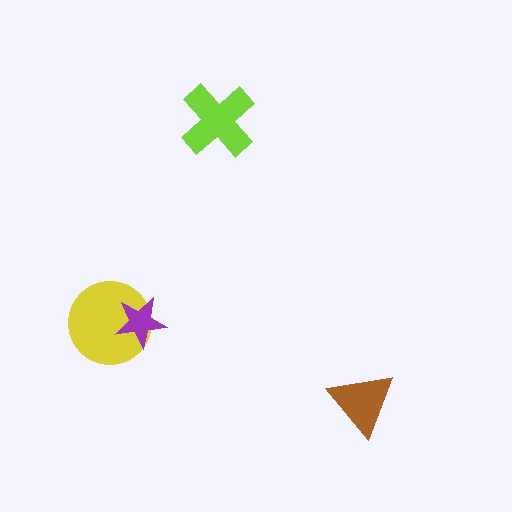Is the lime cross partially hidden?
No, no other shape covers it.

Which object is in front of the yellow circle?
The purple star is in front of the yellow circle.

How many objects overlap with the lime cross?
0 objects overlap with the lime cross.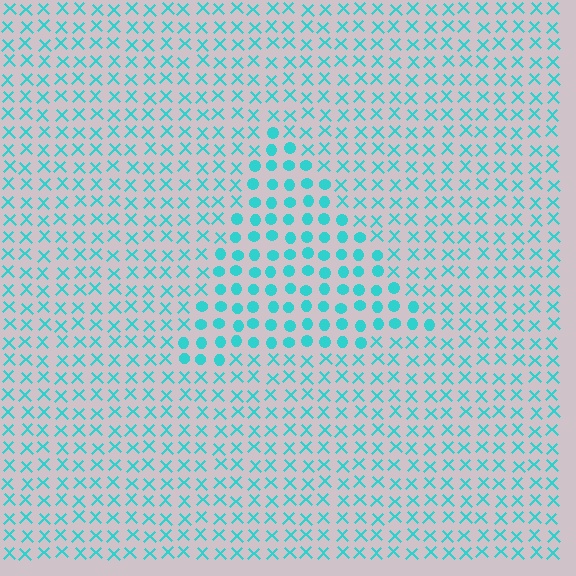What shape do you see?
I see a triangle.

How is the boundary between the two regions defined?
The boundary is defined by a change in element shape: circles inside vs. X marks outside. All elements share the same color and spacing.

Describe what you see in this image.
The image is filled with small cyan elements arranged in a uniform grid. A triangle-shaped region contains circles, while the surrounding area contains X marks. The boundary is defined purely by the change in element shape.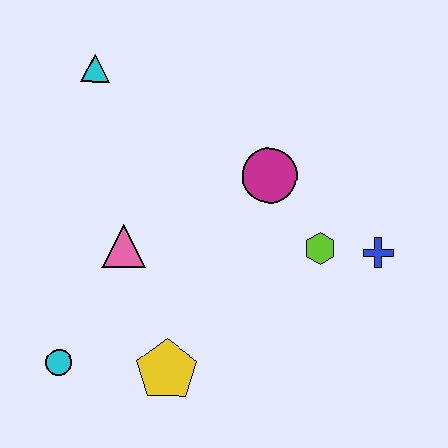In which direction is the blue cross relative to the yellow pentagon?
The blue cross is to the right of the yellow pentagon.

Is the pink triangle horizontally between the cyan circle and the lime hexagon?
Yes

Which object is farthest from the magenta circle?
The cyan circle is farthest from the magenta circle.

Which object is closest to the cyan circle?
The yellow pentagon is closest to the cyan circle.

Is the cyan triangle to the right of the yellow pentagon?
No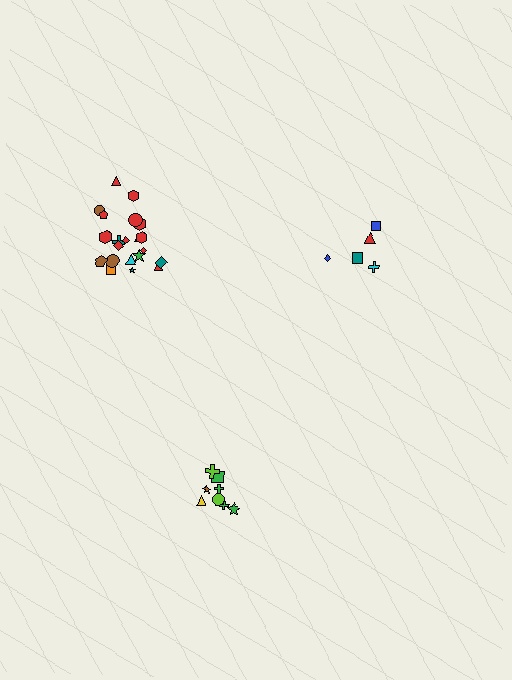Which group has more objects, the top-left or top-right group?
The top-left group.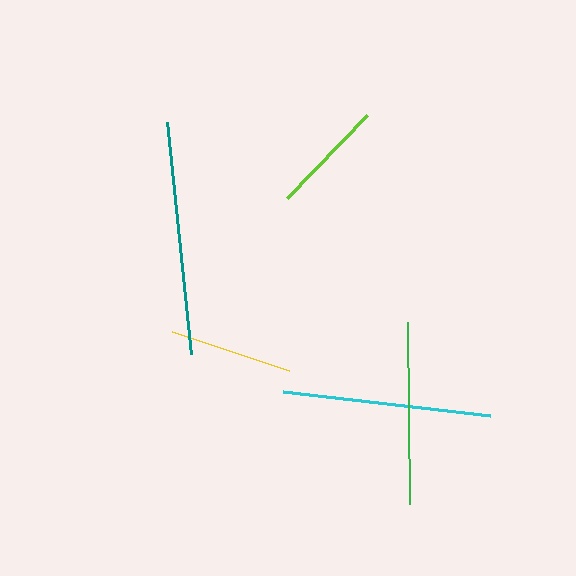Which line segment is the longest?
The teal line is the longest at approximately 234 pixels.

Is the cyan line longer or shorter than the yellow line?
The cyan line is longer than the yellow line.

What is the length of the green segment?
The green segment is approximately 182 pixels long.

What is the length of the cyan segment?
The cyan segment is approximately 208 pixels long.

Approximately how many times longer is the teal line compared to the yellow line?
The teal line is approximately 1.9 times the length of the yellow line.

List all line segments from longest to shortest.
From longest to shortest: teal, cyan, green, yellow, lime.